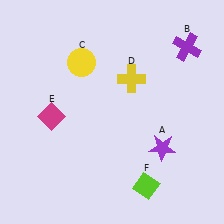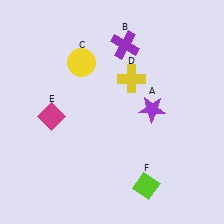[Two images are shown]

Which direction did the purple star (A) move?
The purple star (A) moved up.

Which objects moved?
The objects that moved are: the purple star (A), the purple cross (B).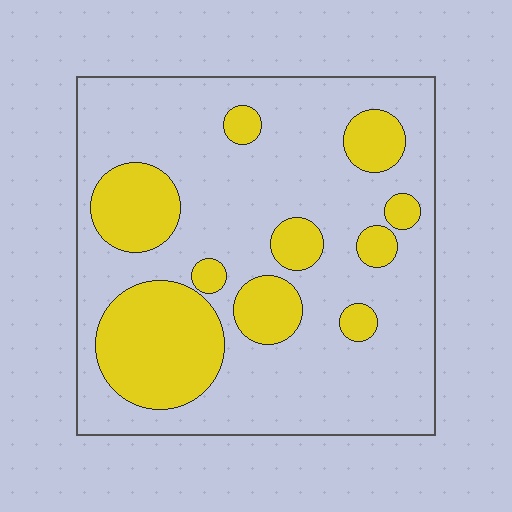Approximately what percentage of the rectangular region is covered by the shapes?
Approximately 25%.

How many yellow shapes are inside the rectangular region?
10.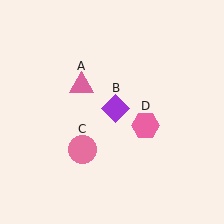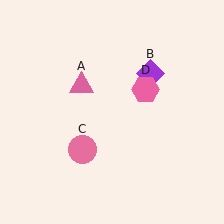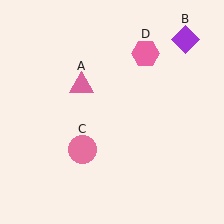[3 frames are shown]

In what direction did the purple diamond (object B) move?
The purple diamond (object B) moved up and to the right.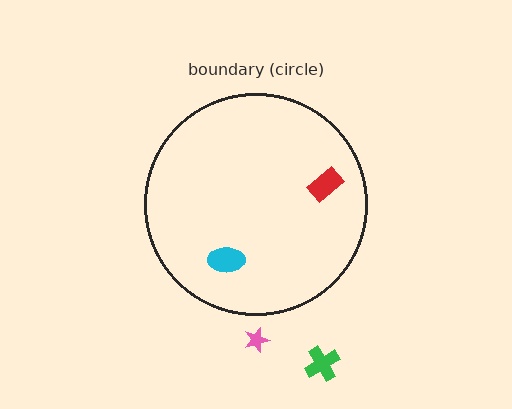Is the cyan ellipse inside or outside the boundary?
Inside.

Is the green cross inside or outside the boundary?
Outside.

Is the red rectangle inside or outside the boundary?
Inside.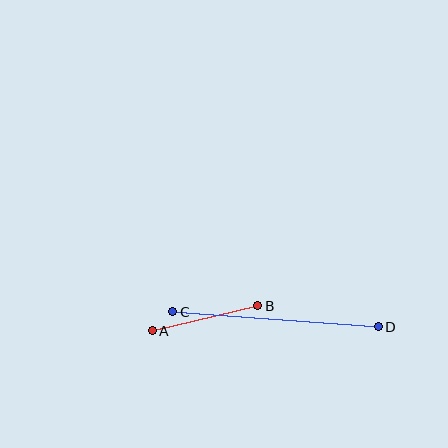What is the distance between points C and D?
The distance is approximately 206 pixels.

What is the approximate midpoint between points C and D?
The midpoint is at approximately (275, 319) pixels.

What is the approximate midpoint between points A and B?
The midpoint is at approximately (205, 318) pixels.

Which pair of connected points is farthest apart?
Points C and D are farthest apart.